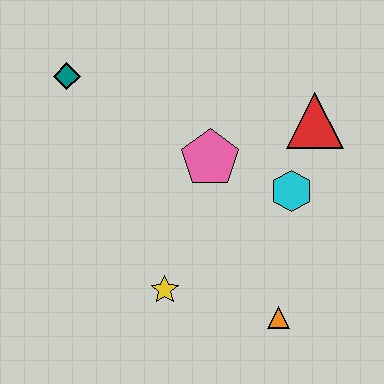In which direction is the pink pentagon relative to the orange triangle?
The pink pentagon is above the orange triangle.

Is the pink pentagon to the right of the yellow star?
Yes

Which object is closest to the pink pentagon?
The cyan hexagon is closest to the pink pentagon.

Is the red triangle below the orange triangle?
No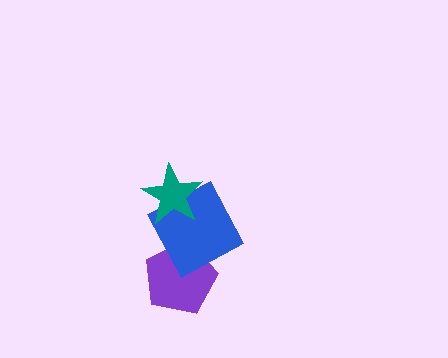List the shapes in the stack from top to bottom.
From top to bottom: the teal star, the blue square, the purple pentagon.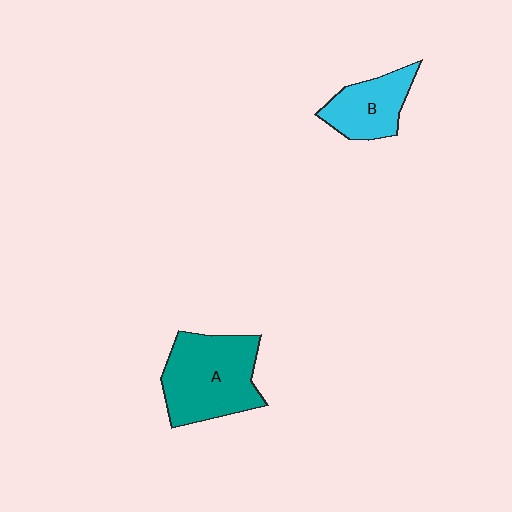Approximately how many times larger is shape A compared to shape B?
Approximately 1.7 times.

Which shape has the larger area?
Shape A (teal).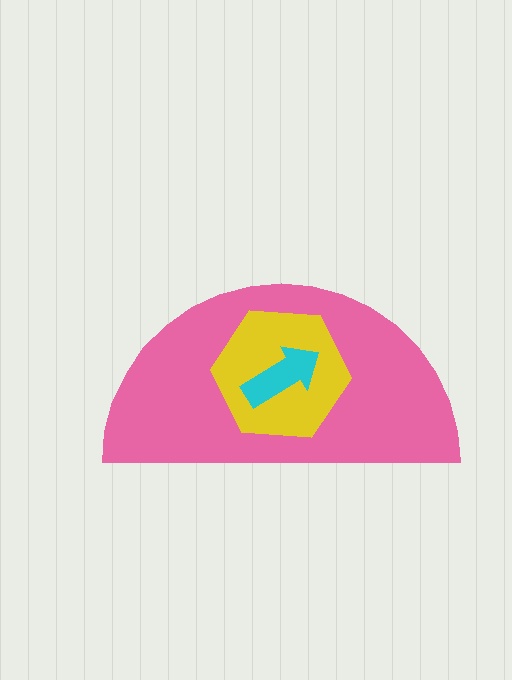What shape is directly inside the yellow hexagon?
The cyan arrow.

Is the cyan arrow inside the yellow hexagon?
Yes.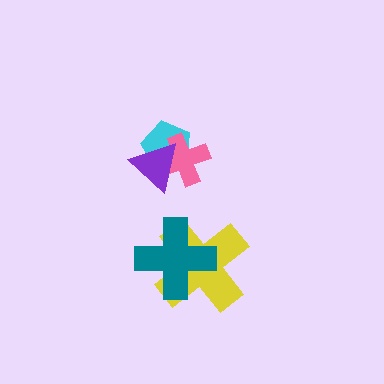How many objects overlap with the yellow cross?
1 object overlaps with the yellow cross.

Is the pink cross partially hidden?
Yes, it is partially covered by another shape.